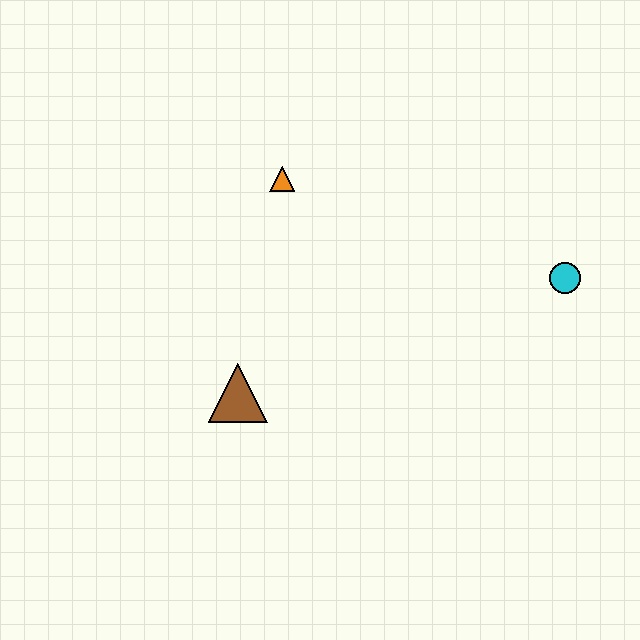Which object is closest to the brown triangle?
The orange triangle is closest to the brown triangle.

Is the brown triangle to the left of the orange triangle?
Yes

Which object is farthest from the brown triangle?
The cyan circle is farthest from the brown triangle.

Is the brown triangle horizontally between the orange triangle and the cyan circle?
No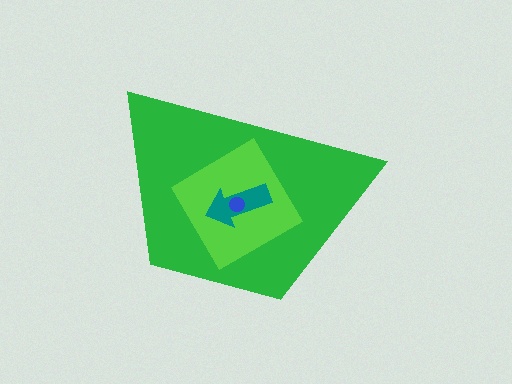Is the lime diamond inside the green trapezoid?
Yes.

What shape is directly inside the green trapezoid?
The lime diamond.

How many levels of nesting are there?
4.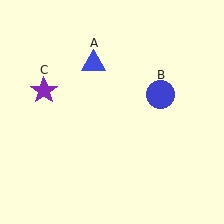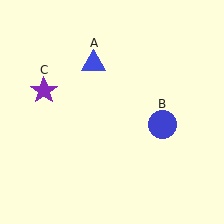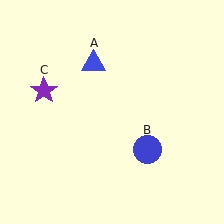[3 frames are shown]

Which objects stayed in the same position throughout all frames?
Blue triangle (object A) and purple star (object C) remained stationary.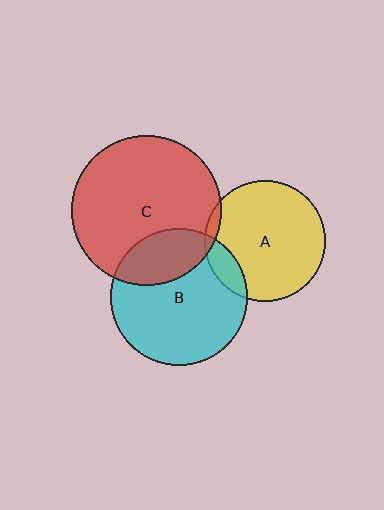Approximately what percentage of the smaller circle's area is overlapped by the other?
Approximately 5%.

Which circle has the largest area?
Circle C (red).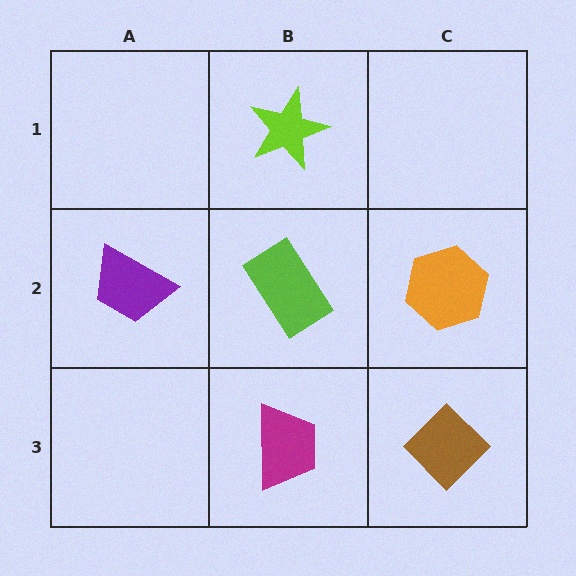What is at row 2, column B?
A lime rectangle.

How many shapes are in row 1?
1 shape.